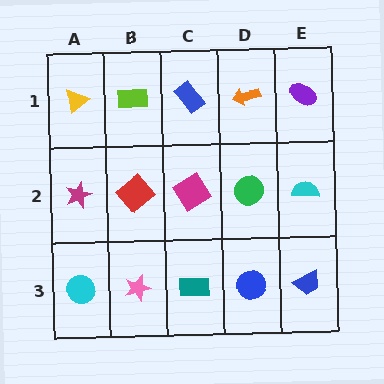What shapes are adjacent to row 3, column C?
A magenta diamond (row 2, column C), a pink star (row 3, column B), a blue circle (row 3, column D).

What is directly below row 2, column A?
A cyan circle.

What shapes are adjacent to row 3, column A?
A magenta star (row 2, column A), a pink star (row 3, column B).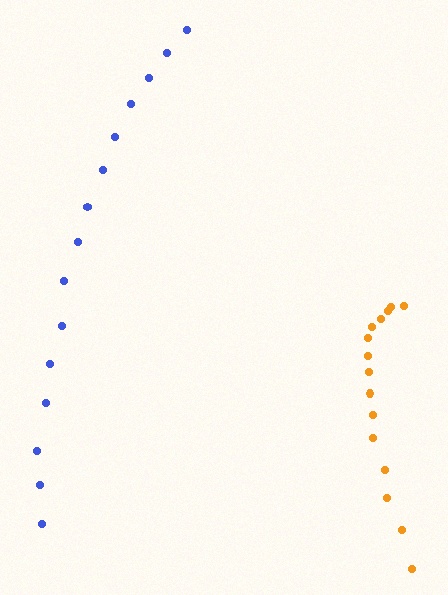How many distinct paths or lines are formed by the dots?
There are 2 distinct paths.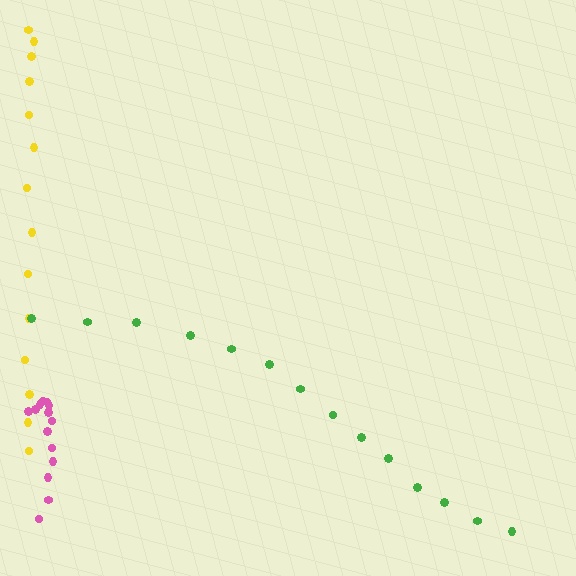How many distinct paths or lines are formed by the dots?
There are 3 distinct paths.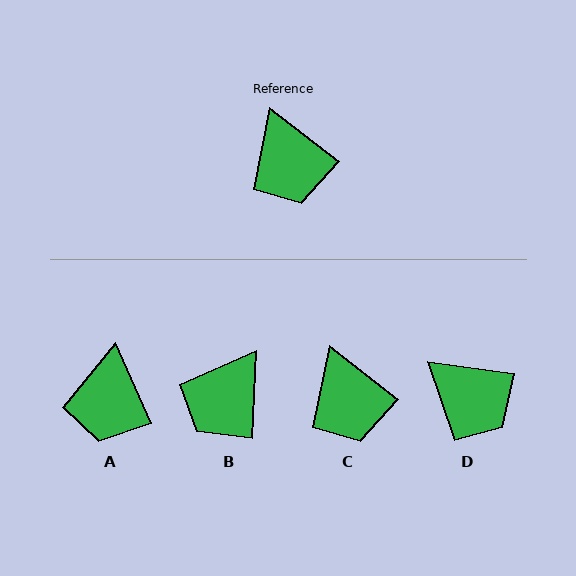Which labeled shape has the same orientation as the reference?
C.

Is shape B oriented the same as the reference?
No, it is off by about 55 degrees.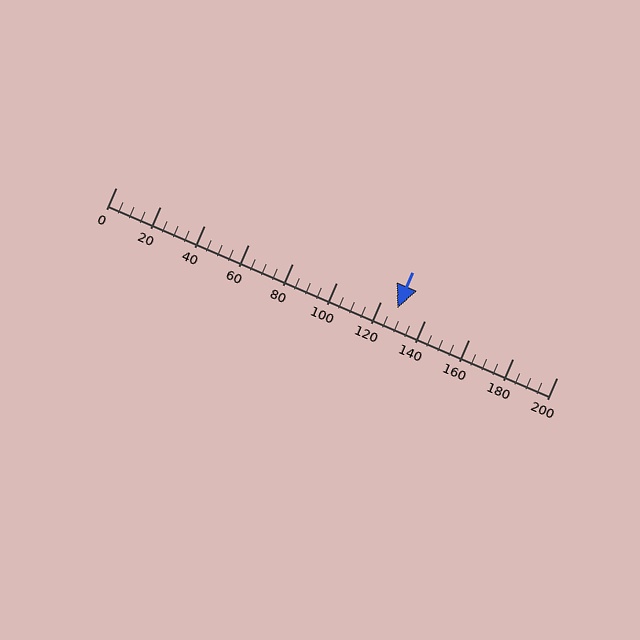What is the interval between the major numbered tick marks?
The major tick marks are spaced 20 units apart.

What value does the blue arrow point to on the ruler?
The blue arrow points to approximately 128.